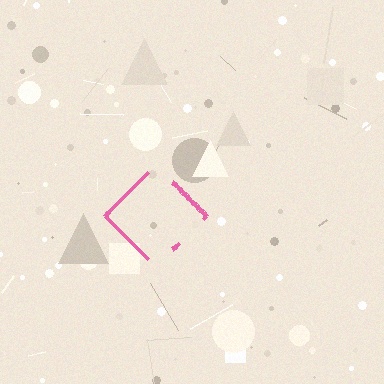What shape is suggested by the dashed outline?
The dashed outline suggests a diamond.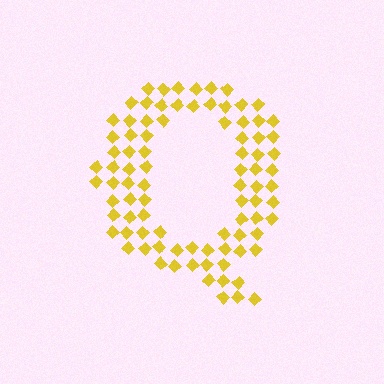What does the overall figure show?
The overall figure shows the letter Q.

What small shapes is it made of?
It is made of small diamonds.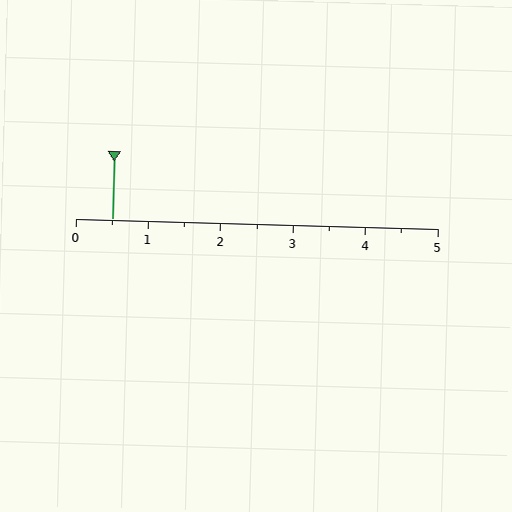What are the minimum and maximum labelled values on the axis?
The axis runs from 0 to 5.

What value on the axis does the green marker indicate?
The marker indicates approximately 0.5.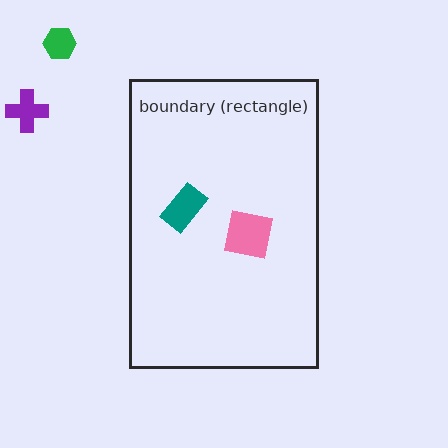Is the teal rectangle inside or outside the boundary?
Inside.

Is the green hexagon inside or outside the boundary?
Outside.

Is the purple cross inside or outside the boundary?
Outside.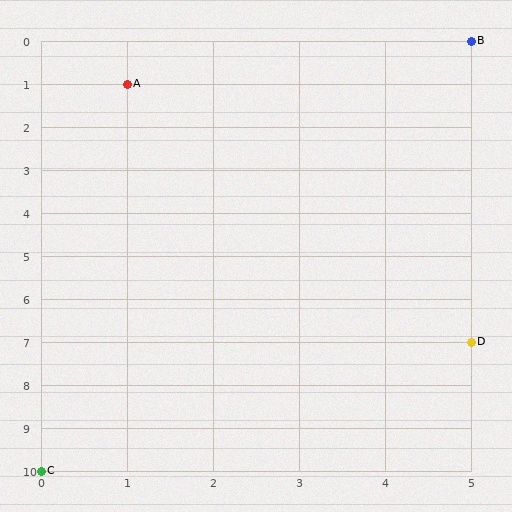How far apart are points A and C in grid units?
Points A and C are 1 column and 9 rows apart (about 9.1 grid units diagonally).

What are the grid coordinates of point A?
Point A is at grid coordinates (1, 1).